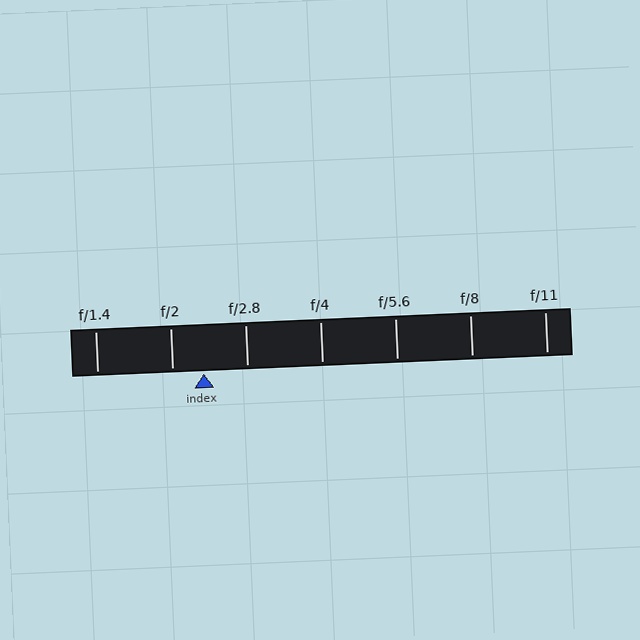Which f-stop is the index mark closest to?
The index mark is closest to f/2.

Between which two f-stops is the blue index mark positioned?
The index mark is between f/2 and f/2.8.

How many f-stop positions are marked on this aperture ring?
There are 7 f-stop positions marked.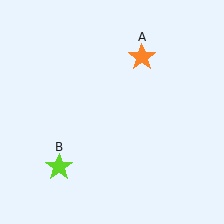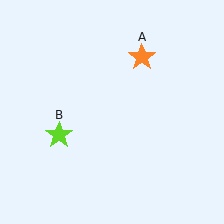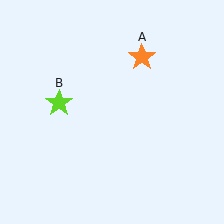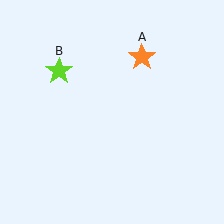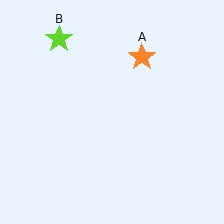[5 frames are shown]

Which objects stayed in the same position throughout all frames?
Orange star (object A) remained stationary.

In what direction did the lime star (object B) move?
The lime star (object B) moved up.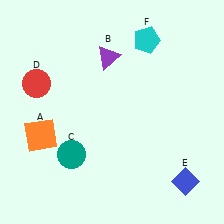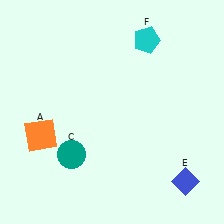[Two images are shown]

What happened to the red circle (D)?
The red circle (D) was removed in Image 2. It was in the top-left area of Image 1.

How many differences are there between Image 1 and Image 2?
There are 2 differences between the two images.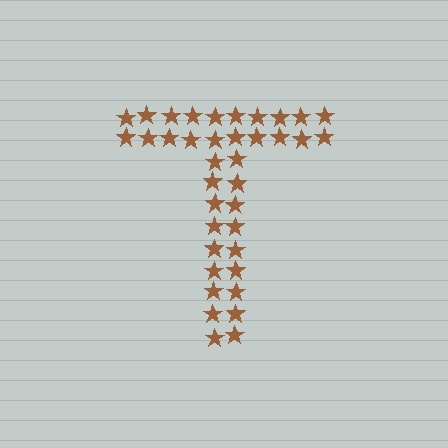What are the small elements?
The small elements are stars.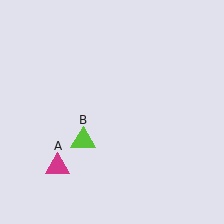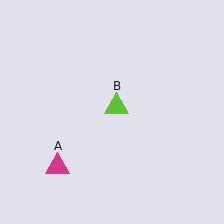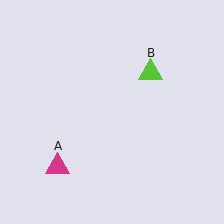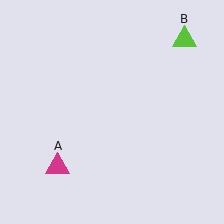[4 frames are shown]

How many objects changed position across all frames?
1 object changed position: lime triangle (object B).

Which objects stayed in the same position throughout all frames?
Magenta triangle (object A) remained stationary.